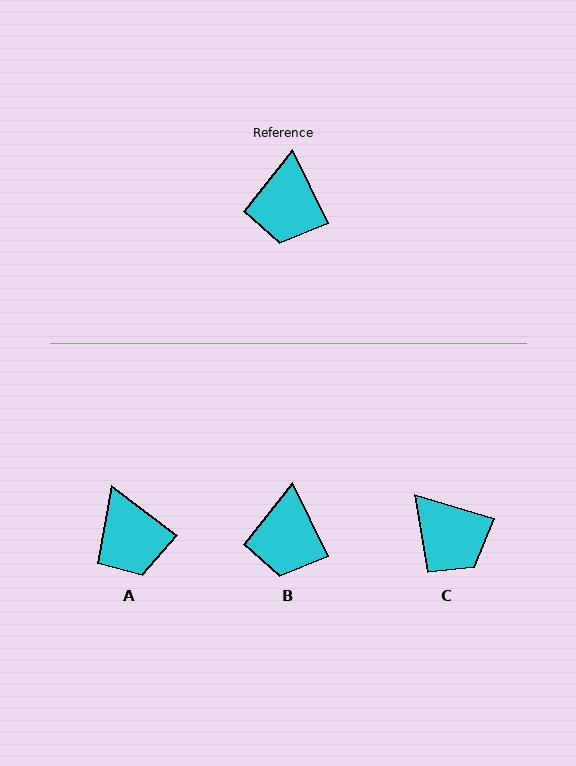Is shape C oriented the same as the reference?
No, it is off by about 47 degrees.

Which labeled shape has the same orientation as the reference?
B.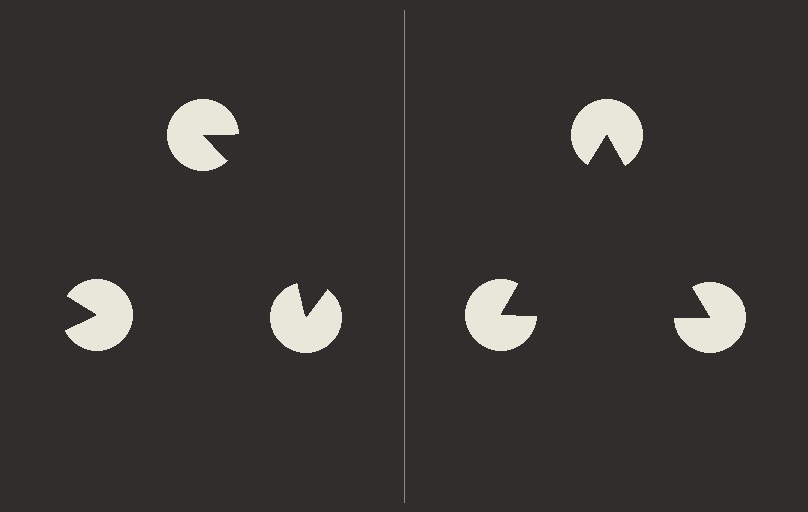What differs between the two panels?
The pac-man discs are positioned identically on both sides; only the wedge orientations differ. On the right they align to a triangle; on the left they are misaligned.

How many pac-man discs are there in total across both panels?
6 — 3 on each side.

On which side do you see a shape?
An illusory triangle appears on the right side. On the left side the wedge cuts are rotated, so no coherent shape forms.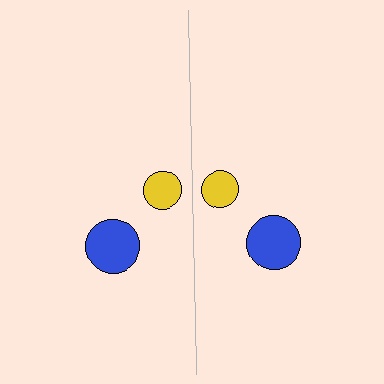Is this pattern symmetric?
Yes, this pattern has bilateral (reflection) symmetry.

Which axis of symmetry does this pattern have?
The pattern has a vertical axis of symmetry running through the center of the image.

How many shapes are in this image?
There are 4 shapes in this image.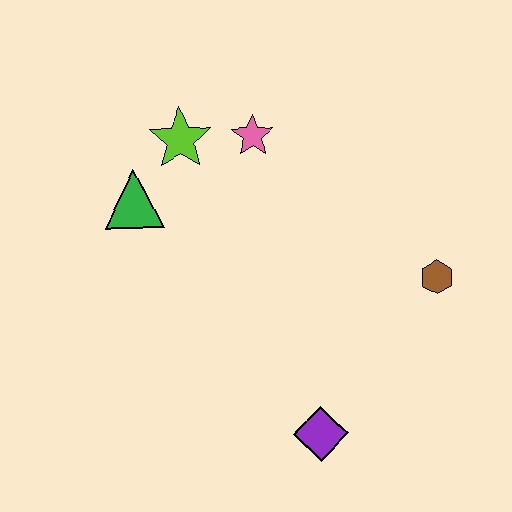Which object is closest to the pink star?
The lime star is closest to the pink star.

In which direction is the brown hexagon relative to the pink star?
The brown hexagon is to the right of the pink star.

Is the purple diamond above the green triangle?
No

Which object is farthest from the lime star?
The purple diamond is farthest from the lime star.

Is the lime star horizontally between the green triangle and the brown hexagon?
Yes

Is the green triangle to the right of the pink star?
No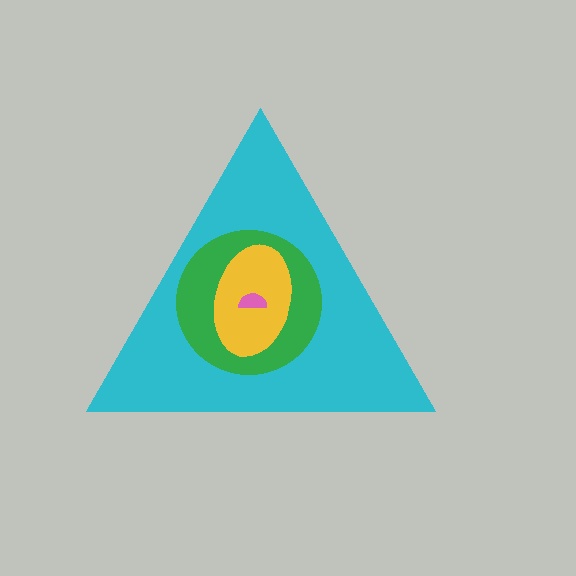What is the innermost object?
The pink semicircle.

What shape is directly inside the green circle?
The yellow ellipse.